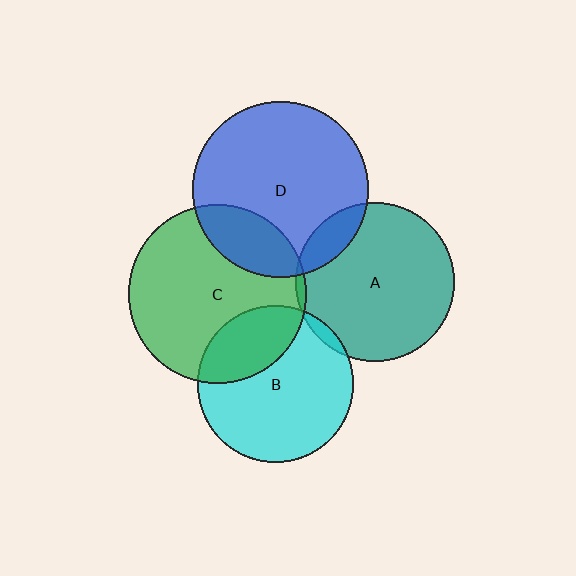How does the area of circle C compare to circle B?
Approximately 1.3 times.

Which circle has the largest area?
Circle C (green).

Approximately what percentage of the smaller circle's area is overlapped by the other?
Approximately 20%.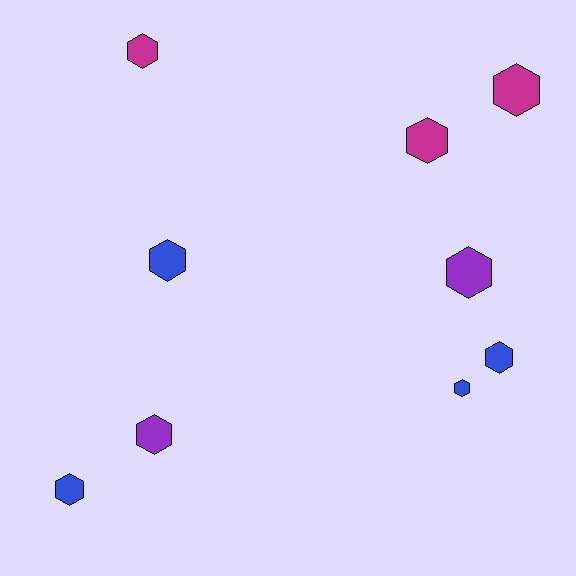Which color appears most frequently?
Blue, with 4 objects.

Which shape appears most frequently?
Hexagon, with 9 objects.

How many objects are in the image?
There are 9 objects.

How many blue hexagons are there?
There are 4 blue hexagons.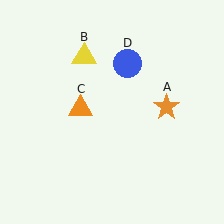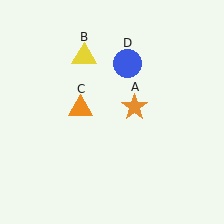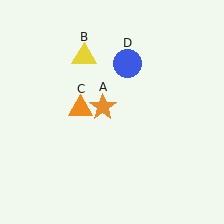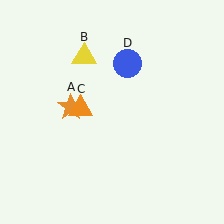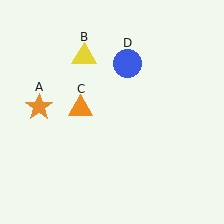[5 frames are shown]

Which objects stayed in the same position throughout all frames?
Yellow triangle (object B) and orange triangle (object C) and blue circle (object D) remained stationary.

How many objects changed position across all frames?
1 object changed position: orange star (object A).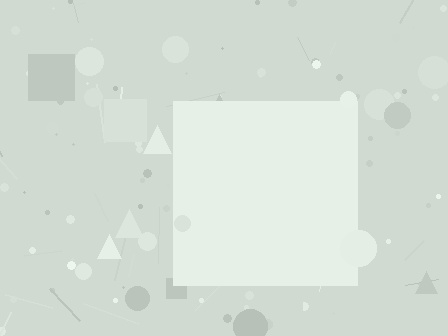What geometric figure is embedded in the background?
A square is embedded in the background.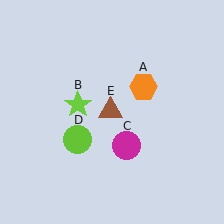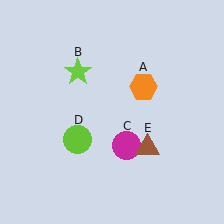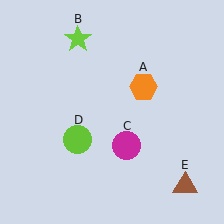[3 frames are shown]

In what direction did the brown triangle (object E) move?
The brown triangle (object E) moved down and to the right.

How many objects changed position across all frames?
2 objects changed position: lime star (object B), brown triangle (object E).